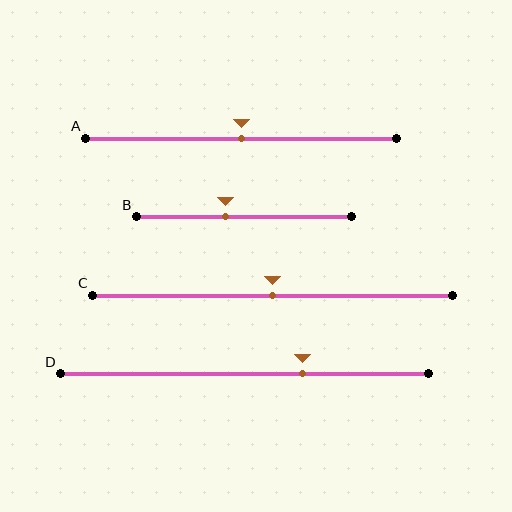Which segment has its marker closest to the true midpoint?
Segment A has its marker closest to the true midpoint.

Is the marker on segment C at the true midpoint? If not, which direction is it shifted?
Yes, the marker on segment C is at the true midpoint.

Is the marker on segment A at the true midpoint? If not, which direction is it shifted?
Yes, the marker on segment A is at the true midpoint.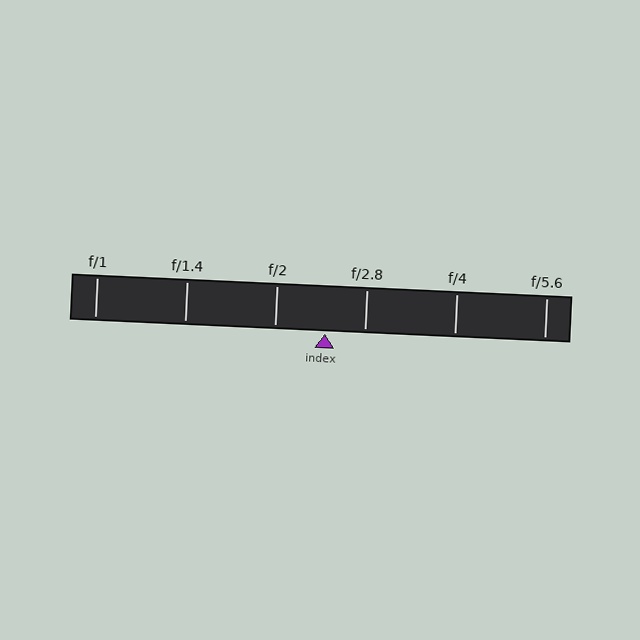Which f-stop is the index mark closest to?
The index mark is closest to f/2.8.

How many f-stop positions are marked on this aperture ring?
There are 6 f-stop positions marked.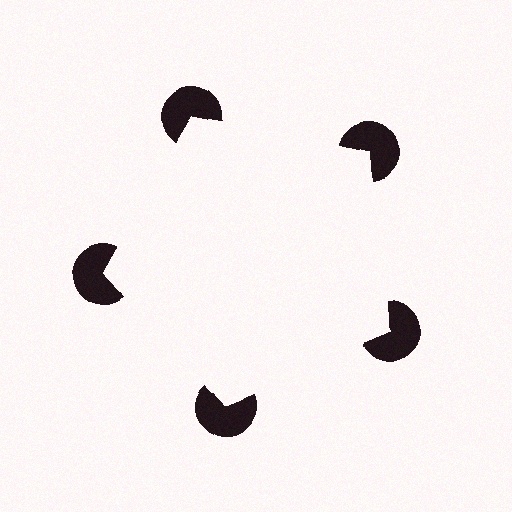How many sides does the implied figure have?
5 sides.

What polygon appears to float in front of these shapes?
An illusory pentagon — its edges are inferred from the aligned wedge cuts in the pac-man discs, not physically drawn.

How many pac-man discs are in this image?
There are 5 — one at each vertex of the illusory pentagon.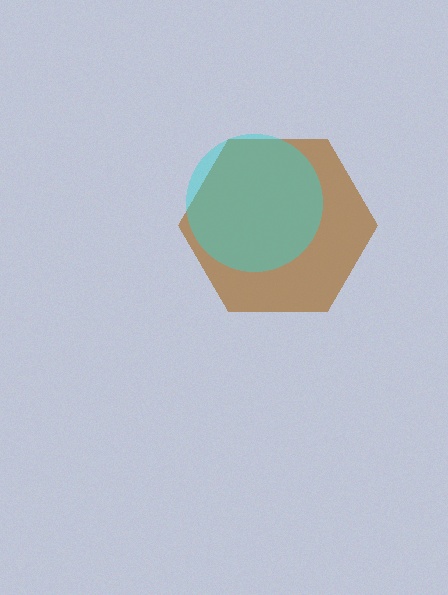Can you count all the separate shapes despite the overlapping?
Yes, there are 2 separate shapes.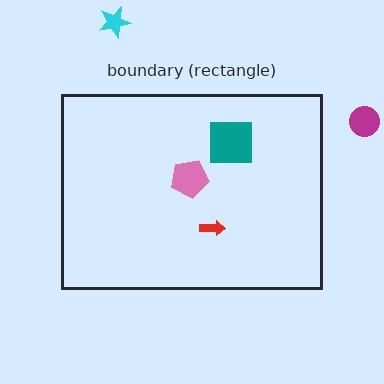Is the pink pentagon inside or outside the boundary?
Inside.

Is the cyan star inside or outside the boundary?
Outside.